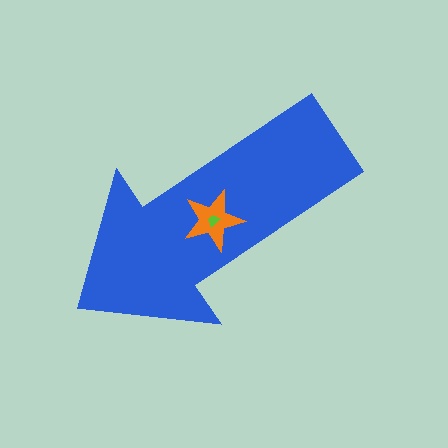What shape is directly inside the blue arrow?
The orange star.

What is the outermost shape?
The blue arrow.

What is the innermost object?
The lime trapezoid.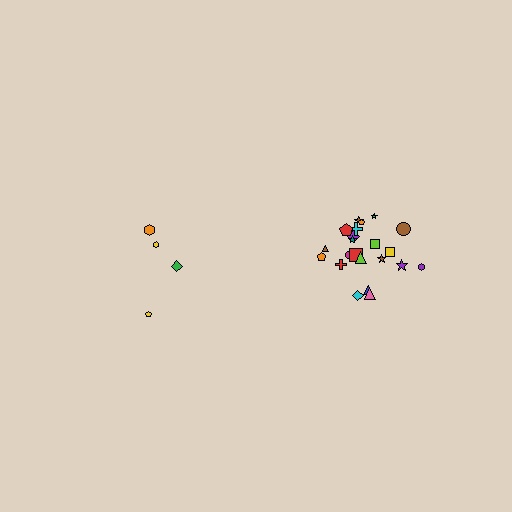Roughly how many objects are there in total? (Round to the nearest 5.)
Roughly 25 objects in total.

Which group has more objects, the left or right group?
The right group.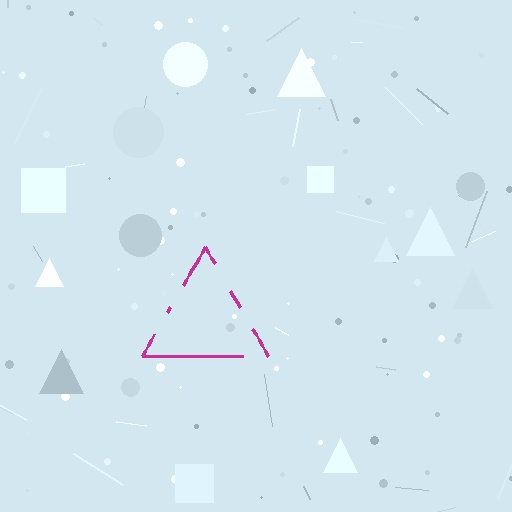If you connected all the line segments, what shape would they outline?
They would outline a triangle.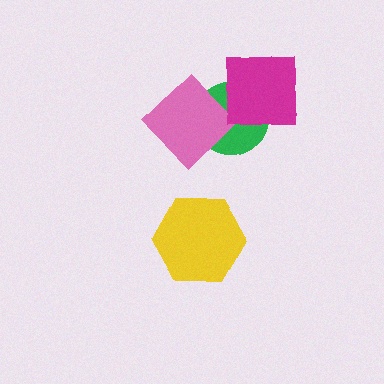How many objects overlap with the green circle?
2 objects overlap with the green circle.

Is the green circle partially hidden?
Yes, it is partially covered by another shape.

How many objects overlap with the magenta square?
2 objects overlap with the magenta square.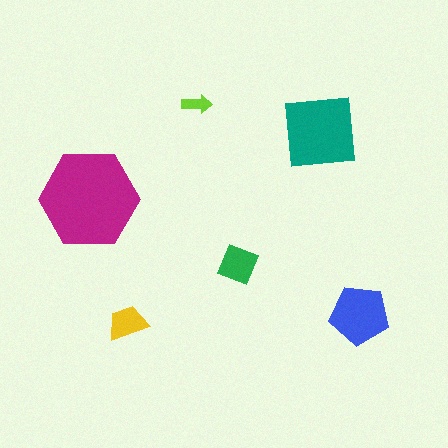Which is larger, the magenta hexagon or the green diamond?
The magenta hexagon.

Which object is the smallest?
The lime arrow.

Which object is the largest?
The magenta hexagon.